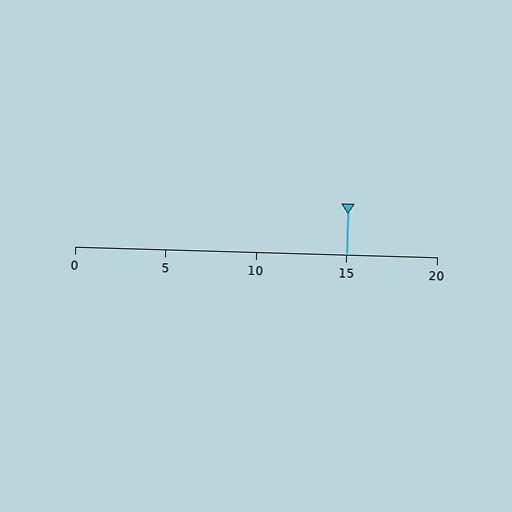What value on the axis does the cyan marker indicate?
The marker indicates approximately 15.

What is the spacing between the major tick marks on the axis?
The major ticks are spaced 5 apart.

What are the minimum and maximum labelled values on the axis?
The axis runs from 0 to 20.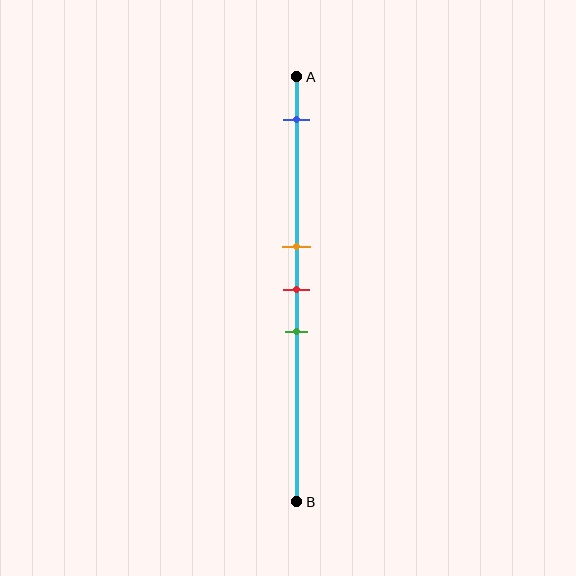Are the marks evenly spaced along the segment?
No, the marks are not evenly spaced.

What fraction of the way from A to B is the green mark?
The green mark is approximately 60% (0.6) of the way from A to B.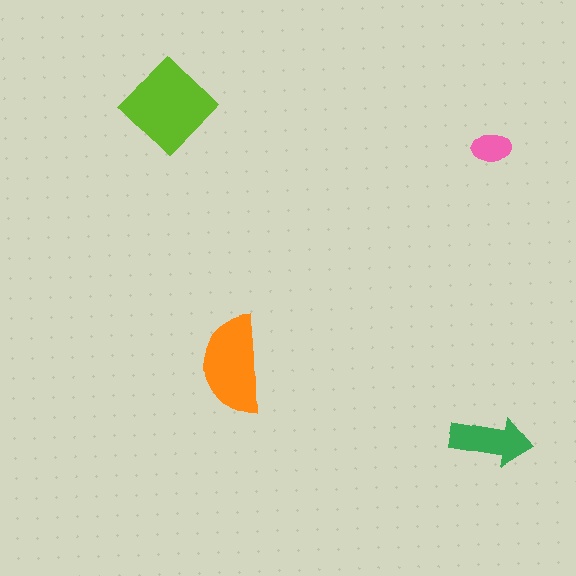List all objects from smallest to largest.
The pink ellipse, the green arrow, the orange semicircle, the lime diamond.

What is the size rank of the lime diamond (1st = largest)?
1st.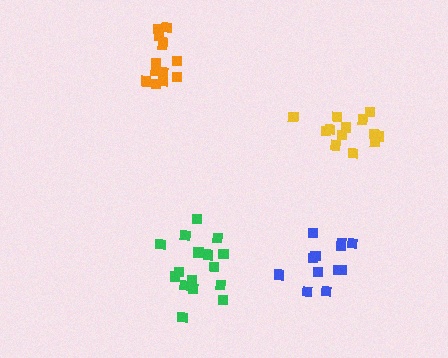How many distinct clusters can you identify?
There are 4 distinct clusters.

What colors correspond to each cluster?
The clusters are colored: yellow, blue, green, orange.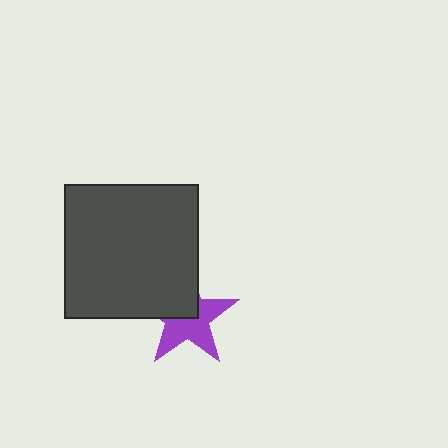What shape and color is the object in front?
The object in front is a dark gray square.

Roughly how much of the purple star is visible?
About half of it is visible (roughly 57%).